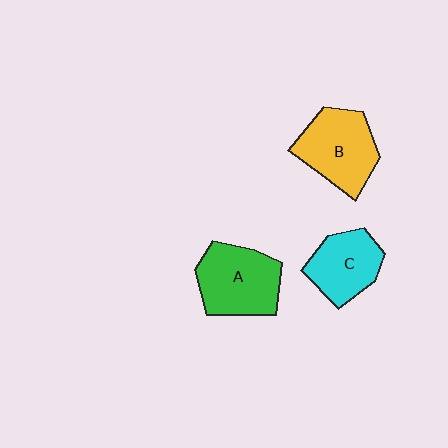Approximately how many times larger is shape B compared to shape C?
Approximately 1.2 times.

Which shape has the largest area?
Shape A (green).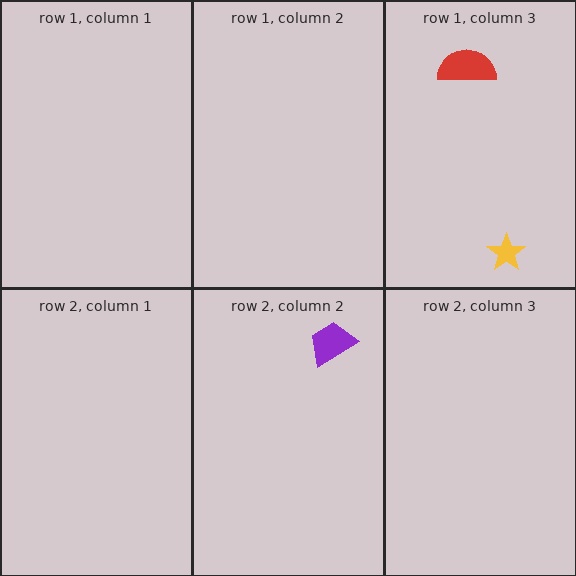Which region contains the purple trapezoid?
The row 2, column 2 region.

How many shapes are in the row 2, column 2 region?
1.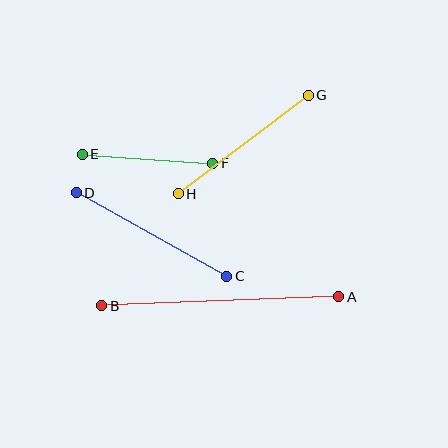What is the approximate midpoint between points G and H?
The midpoint is at approximately (243, 145) pixels.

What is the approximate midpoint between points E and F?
The midpoint is at approximately (148, 159) pixels.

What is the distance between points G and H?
The distance is approximately 163 pixels.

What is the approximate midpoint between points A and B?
The midpoint is at approximately (220, 301) pixels.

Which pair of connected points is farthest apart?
Points A and B are farthest apart.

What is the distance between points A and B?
The distance is approximately 238 pixels.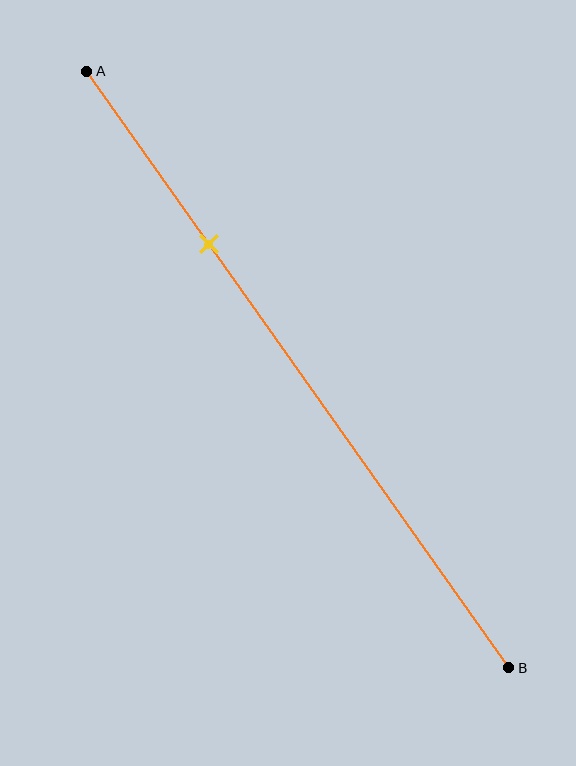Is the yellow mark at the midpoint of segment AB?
No, the mark is at about 30% from A, not at the 50% midpoint.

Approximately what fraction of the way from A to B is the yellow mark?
The yellow mark is approximately 30% of the way from A to B.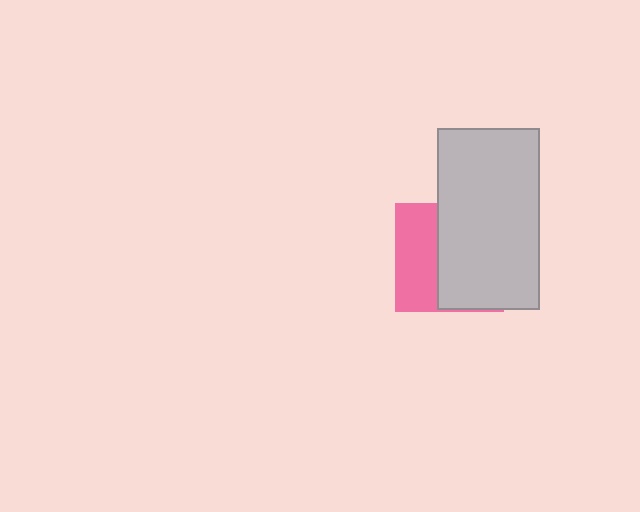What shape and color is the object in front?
The object in front is a light gray rectangle.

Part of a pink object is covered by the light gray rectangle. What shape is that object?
It is a square.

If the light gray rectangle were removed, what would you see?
You would see the complete pink square.